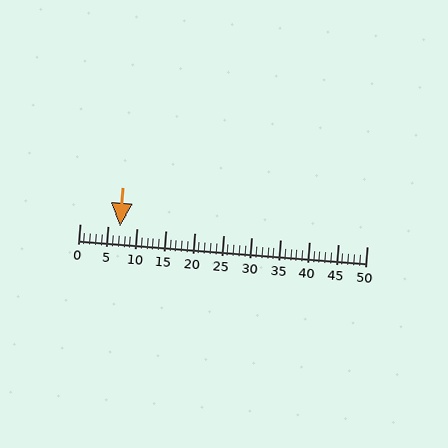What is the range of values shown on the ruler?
The ruler shows values from 0 to 50.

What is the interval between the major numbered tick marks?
The major tick marks are spaced 5 units apart.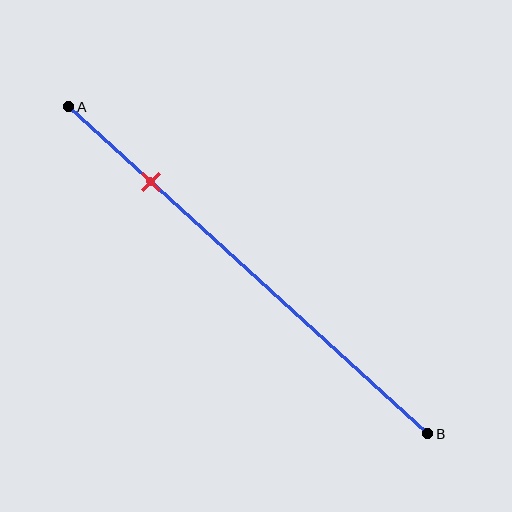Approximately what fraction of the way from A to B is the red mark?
The red mark is approximately 25% of the way from A to B.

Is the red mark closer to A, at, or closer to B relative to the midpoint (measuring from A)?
The red mark is closer to point A than the midpoint of segment AB.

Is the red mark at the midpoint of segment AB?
No, the mark is at about 25% from A, not at the 50% midpoint.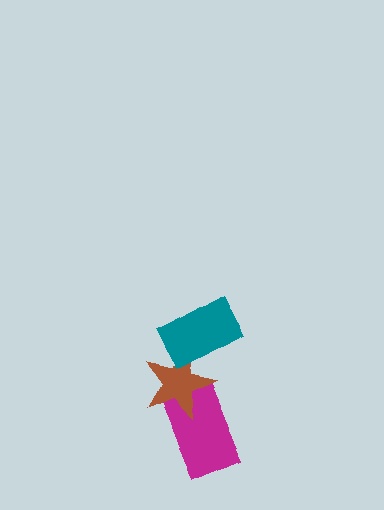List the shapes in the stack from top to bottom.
From top to bottom: the teal rectangle, the brown star, the magenta rectangle.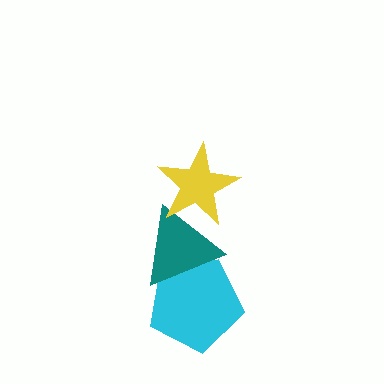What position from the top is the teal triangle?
The teal triangle is 2nd from the top.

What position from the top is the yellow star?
The yellow star is 1st from the top.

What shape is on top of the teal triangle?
The yellow star is on top of the teal triangle.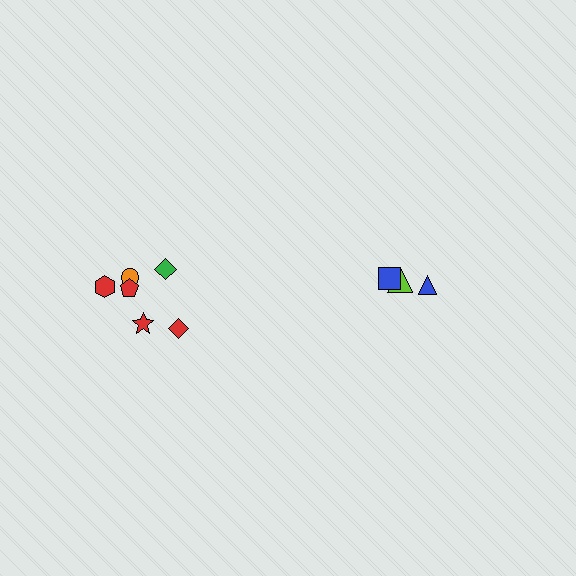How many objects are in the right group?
There are 3 objects.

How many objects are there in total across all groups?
There are 9 objects.